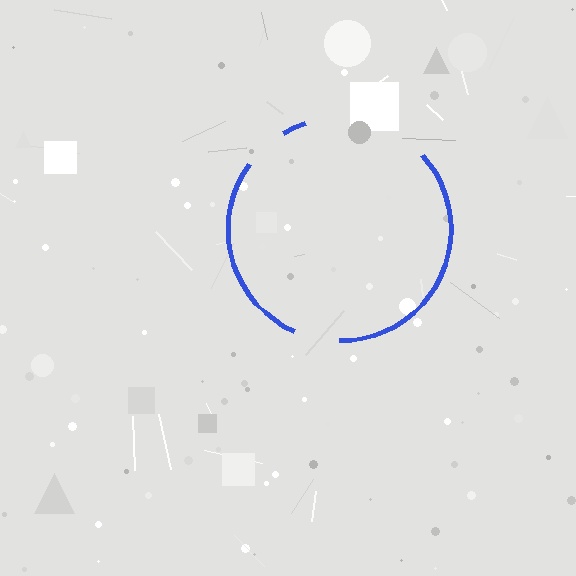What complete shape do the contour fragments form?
The contour fragments form a circle.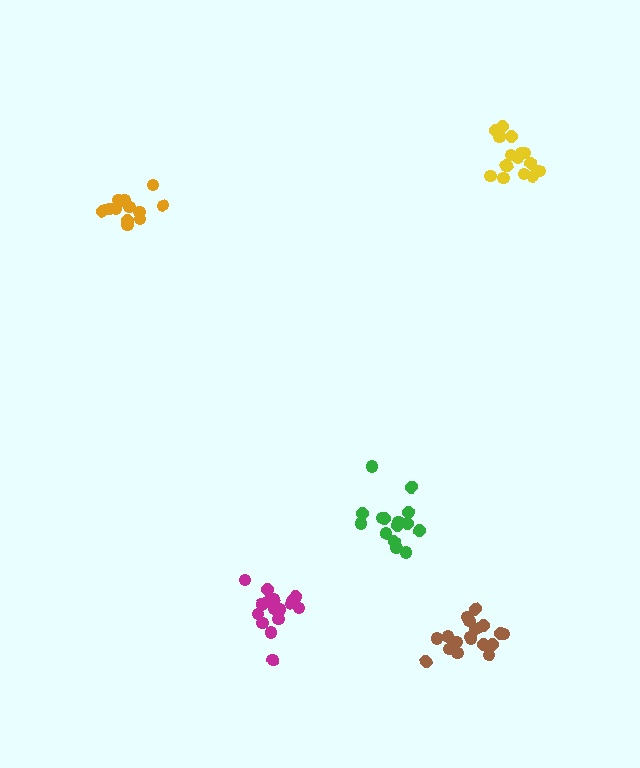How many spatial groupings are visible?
There are 5 spatial groupings.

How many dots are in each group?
Group 1: 16 dots, Group 2: 19 dots, Group 3: 15 dots, Group 4: 16 dots, Group 5: 15 dots (81 total).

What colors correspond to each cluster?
The clusters are colored: magenta, brown, orange, yellow, green.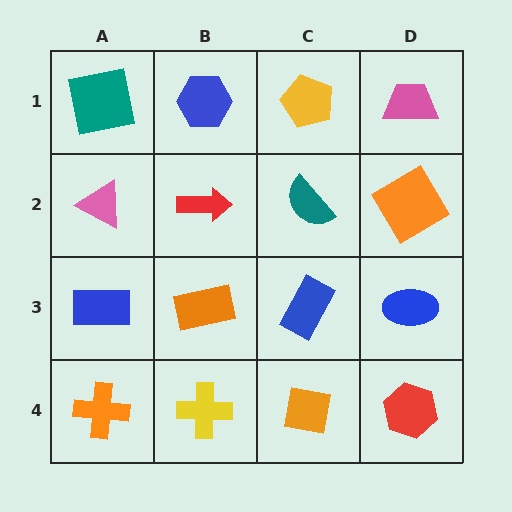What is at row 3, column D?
A blue ellipse.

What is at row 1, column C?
A yellow pentagon.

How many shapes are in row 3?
4 shapes.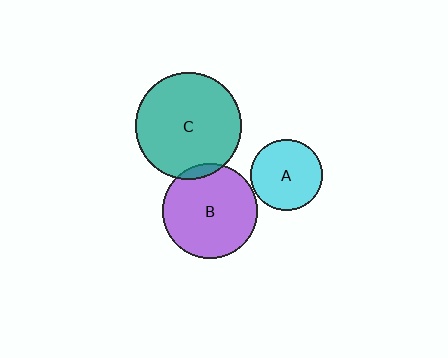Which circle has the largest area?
Circle C (teal).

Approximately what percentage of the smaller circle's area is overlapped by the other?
Approximately 5%.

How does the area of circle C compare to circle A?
Approximately 2.2 times.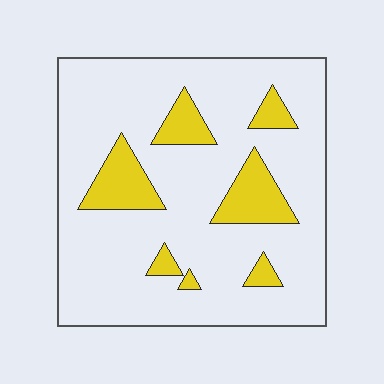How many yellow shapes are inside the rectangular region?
7.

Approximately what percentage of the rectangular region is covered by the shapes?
Approximately 15%.